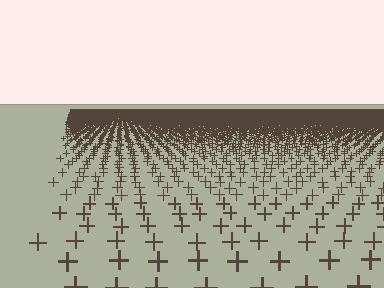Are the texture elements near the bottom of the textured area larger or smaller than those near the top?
Larger. Near the bottom, elements are closer to the viewer and appear at a bigger on-screen size.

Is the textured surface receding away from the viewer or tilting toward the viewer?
The surface is receding away from the viewer. Texture elements get smaller and denser toward the top.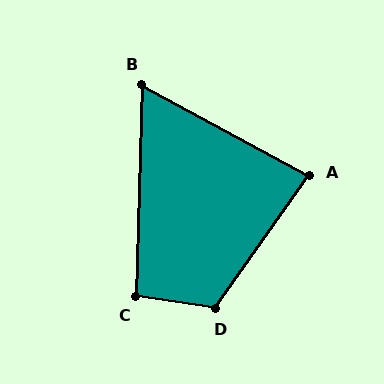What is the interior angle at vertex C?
Approximately 97 degrees (obtuse).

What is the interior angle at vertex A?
Approximately 83 degrees (acute).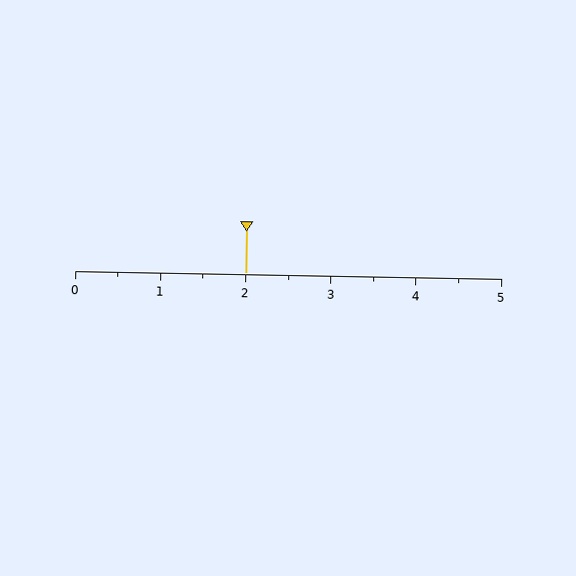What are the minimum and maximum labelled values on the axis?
The axis runs from 0 to 5.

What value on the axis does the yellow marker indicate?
The marker indicates approximately 2.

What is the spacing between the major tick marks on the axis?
The major ticks are spaced 1 apart.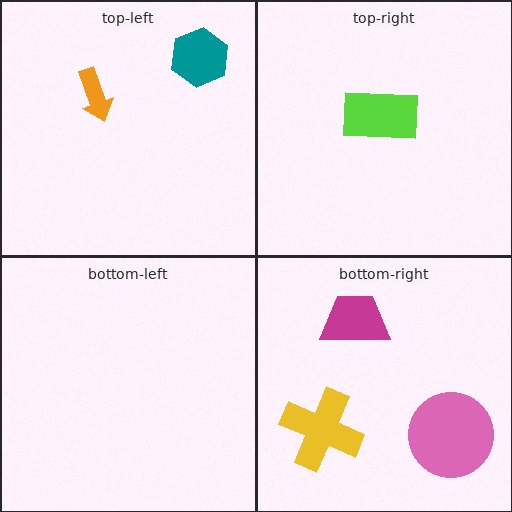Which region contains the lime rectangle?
The top-right region.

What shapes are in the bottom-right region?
The pink circle, the yellow cross, the magenta trapezoid.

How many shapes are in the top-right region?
1.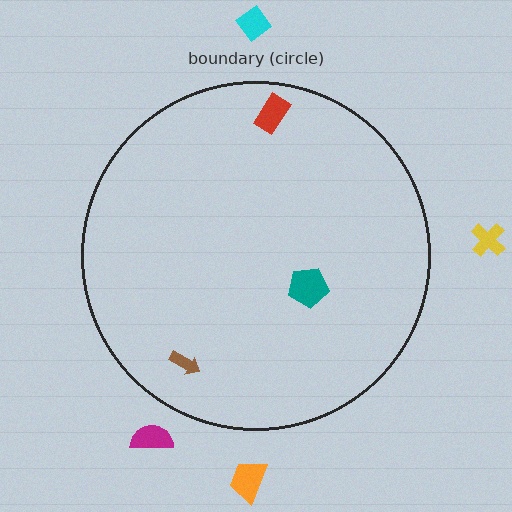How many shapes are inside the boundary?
3 inside, 4 outside.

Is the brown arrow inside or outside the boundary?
Inside.